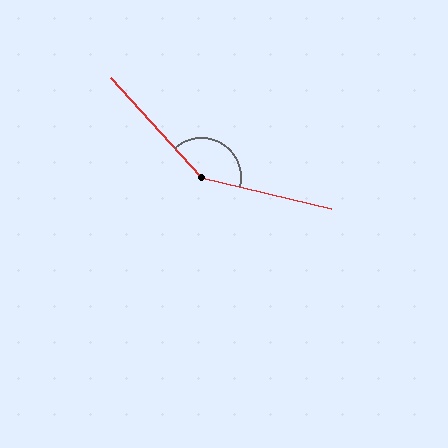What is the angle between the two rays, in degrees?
Approximately 146 degrees.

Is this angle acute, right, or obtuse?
It is obtuse.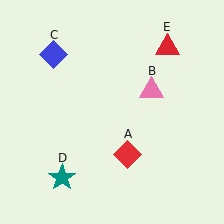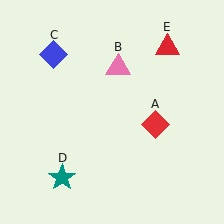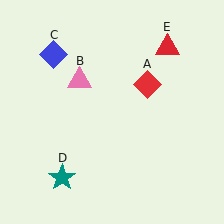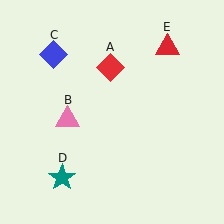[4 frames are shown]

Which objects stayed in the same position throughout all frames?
Blue diamond (object C) and teal star (object D) and red triangle (object E) remained stationary.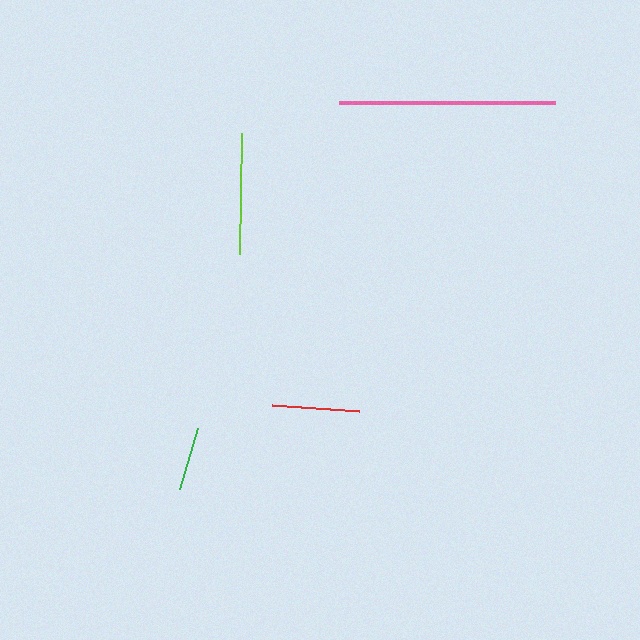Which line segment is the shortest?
The green line is the shortest at approximately 64 pixels.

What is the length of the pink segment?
The pink segment is approximately 215 pixels long.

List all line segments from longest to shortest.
From longest to shortest: pink, lime, red, green.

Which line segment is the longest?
The pink line is the longest at approximately 215 pixels.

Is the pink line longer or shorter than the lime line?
The pink line is longer than the lime line.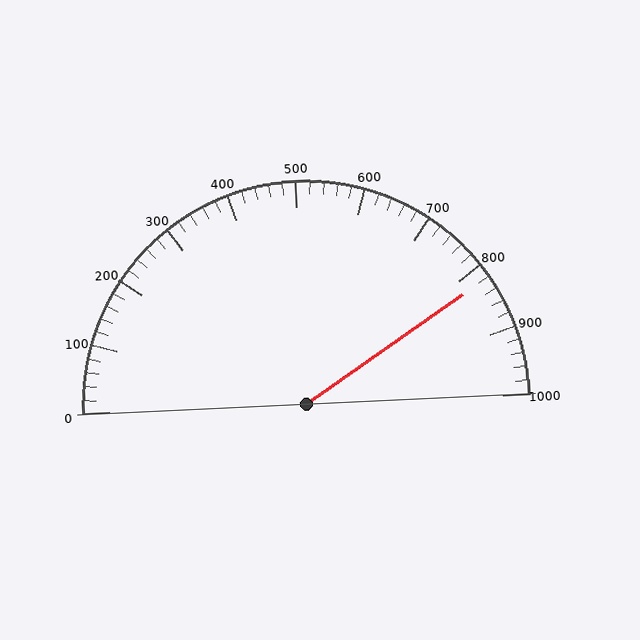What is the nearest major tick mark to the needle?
The nearest major tick mark is 800.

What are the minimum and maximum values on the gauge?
The gauge ranges from 0 to 1000.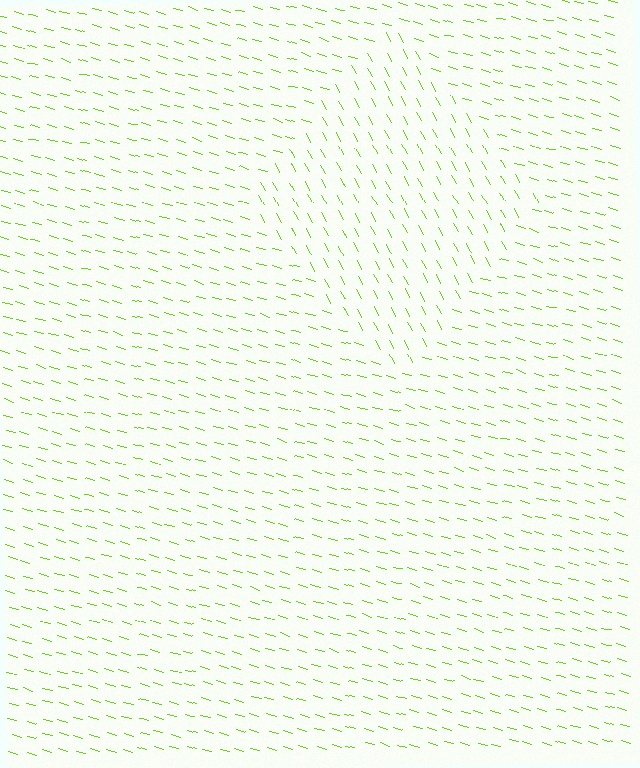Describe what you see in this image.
The image is filled with small lime line segments. A diamond region in the image has lines oriented differently from the surrounding lines, creating a visible texture boundary.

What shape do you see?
I see a diamond.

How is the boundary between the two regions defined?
The boundary is defined purely by a change in line orientation (approximately 45 degrees difference). All lines are the same color and thickness.